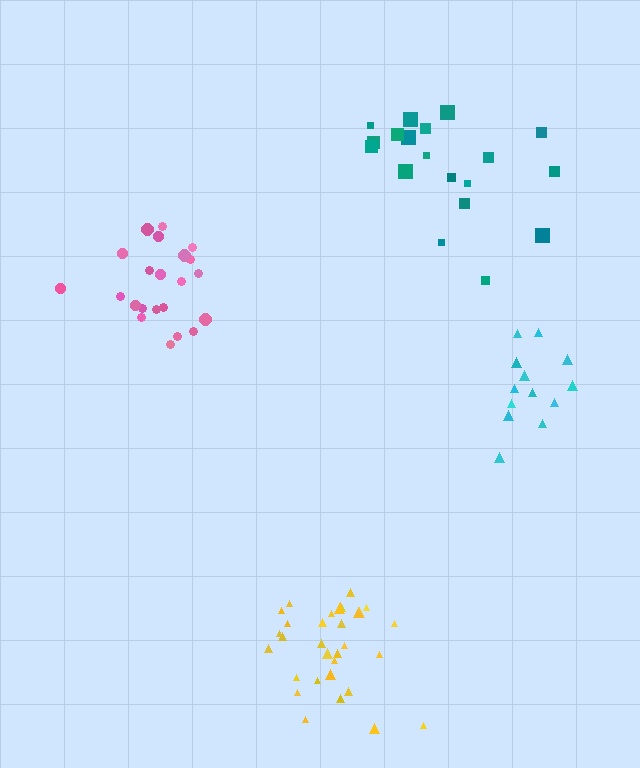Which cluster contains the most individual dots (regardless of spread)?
Yellow (32).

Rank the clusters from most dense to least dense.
yellow, pink, cyan, teal.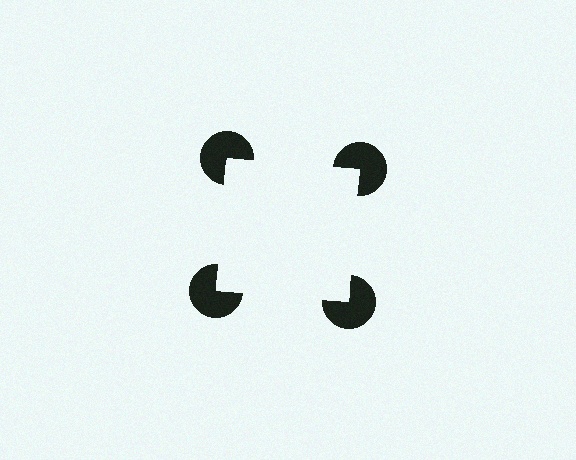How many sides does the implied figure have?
4 sides.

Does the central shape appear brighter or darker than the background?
It typically appears slightly brighter than the background, even though no actual brightness change is drawn.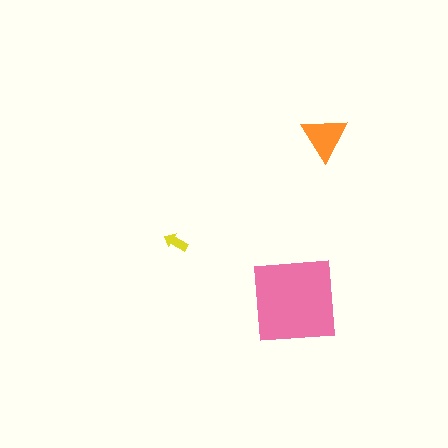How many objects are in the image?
There are 3 objects in the image.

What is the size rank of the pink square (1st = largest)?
1st.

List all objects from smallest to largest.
The yellow arrow, the orange triangle, the pink square.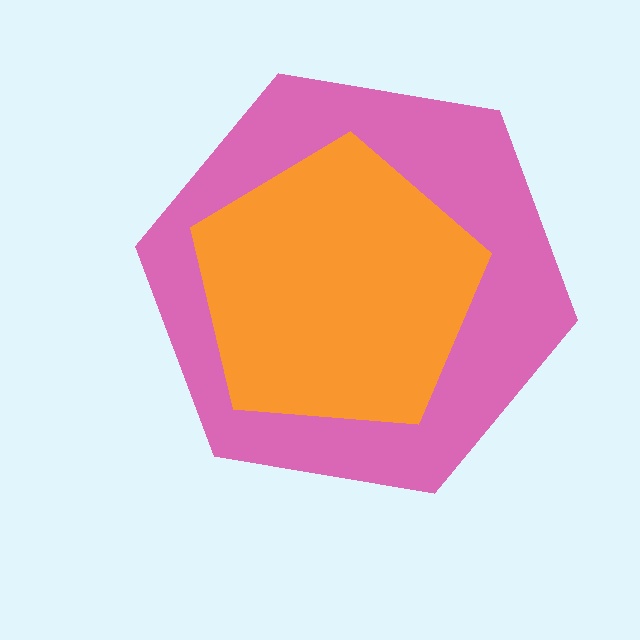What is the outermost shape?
The pink hexagon.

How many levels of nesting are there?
2.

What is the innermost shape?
The orange pentagon.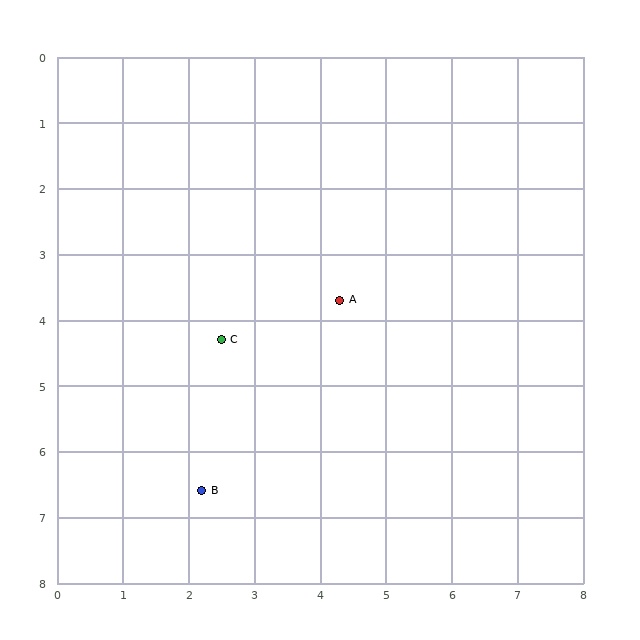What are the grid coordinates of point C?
Point C is at approximately (2.5, 4.3).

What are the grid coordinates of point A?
Point A is at approximately (4.3, 3.7).